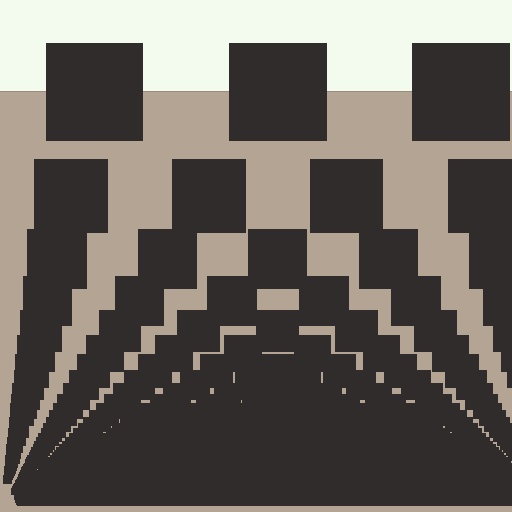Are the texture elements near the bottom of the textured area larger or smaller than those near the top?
Smaller. The gradient is inverted — elements near the bottom are smaller and denser.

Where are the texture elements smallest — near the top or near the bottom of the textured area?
Near the bottom.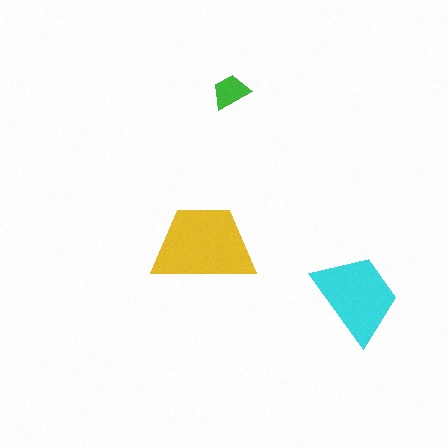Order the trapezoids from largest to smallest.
the yellow one, the cyan one, the green one.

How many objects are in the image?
There are 3 objects in the image.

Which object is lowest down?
The cyan trapezoid is bottommost.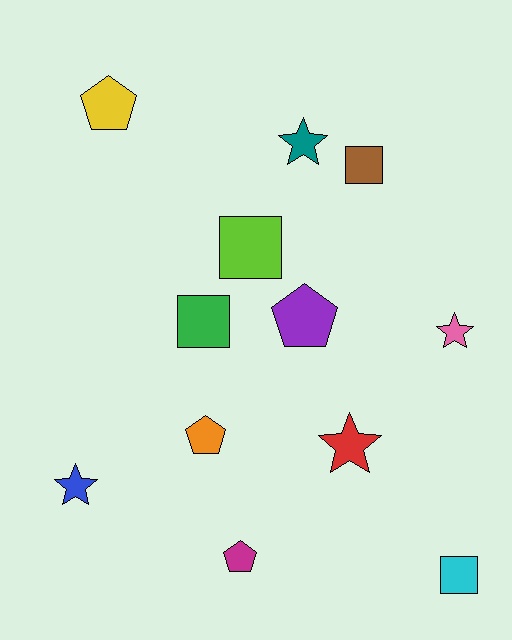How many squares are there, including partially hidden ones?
There are 4 squares.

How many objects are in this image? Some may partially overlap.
There are 12 objects.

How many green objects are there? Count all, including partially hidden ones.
There is 1 green object.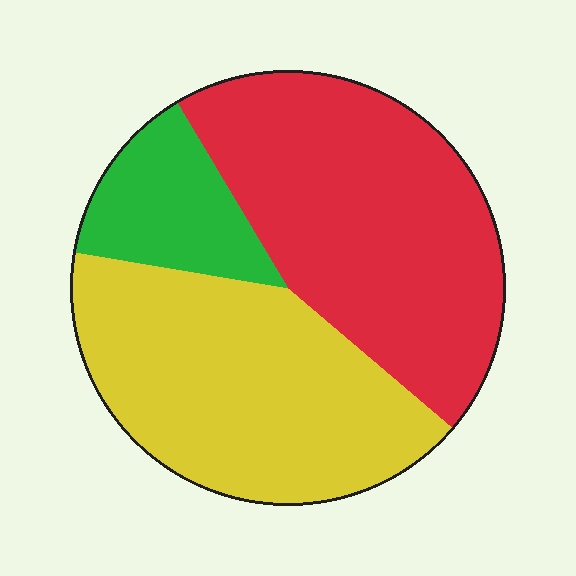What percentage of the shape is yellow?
Yellow covers roughly 40% of the shape.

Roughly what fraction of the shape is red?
Red covers around 45% of the shape.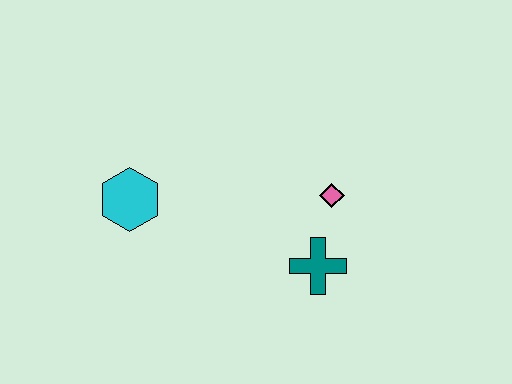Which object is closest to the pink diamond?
The teal cross is closest to the pink diamond.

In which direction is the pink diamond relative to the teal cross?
The pink diamond is above the teal cross.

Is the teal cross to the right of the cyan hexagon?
Yes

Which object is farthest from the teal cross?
The cyan hexagon is farthest from the teal cross.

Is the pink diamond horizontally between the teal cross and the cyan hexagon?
No